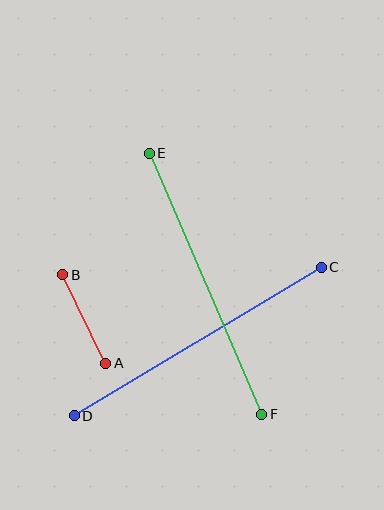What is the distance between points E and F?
The distance is approximately 284 pixels.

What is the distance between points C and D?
The distance is approximately 288 pixels.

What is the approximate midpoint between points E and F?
The midpoint is at approximately (206, 284) pixels.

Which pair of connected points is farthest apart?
Points C and D are farthest apart.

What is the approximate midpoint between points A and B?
The midpoint is at approximately (84, 319) pixels.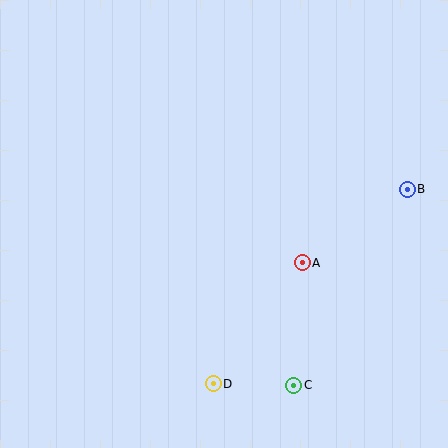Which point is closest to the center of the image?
Point A at (302, 263) is closest to the center.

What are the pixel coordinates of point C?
Point C is at (294, 385).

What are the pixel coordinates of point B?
Point B is at (407, 189).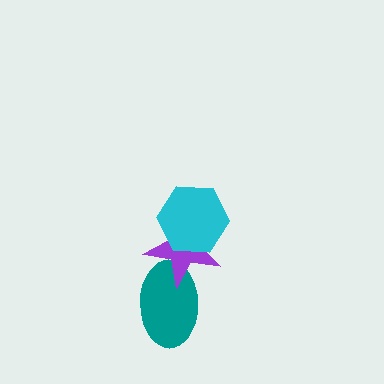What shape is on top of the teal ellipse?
The purple star is on top of the teal ellipse.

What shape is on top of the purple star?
The cyan hexagon is on top of the purple star.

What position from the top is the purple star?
The purple star is 2nd from the top.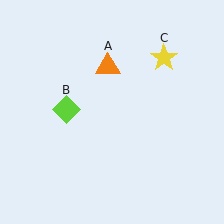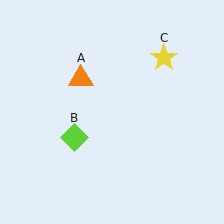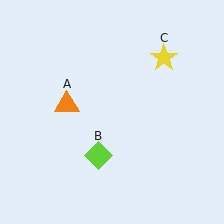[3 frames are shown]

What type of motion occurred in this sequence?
The orange triangle (object A), lime diamond (object B) rotated counterclockwise around the center of the scene.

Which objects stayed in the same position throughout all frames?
Yellow star (object C) remained stationary.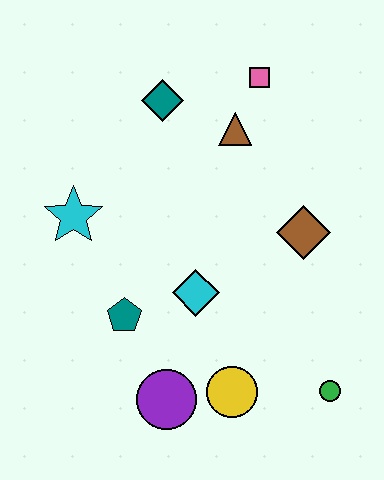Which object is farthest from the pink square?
The purple circle is farthest from the pink square.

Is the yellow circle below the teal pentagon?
Yes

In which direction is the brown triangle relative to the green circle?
The brown triangle is above the green circle.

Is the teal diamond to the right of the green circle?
No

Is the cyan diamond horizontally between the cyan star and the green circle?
Yes